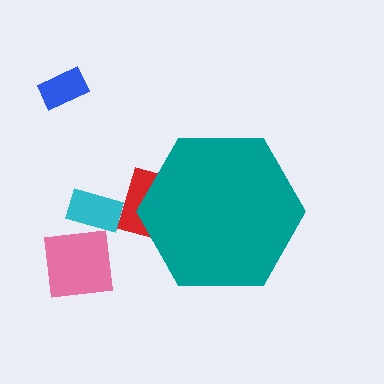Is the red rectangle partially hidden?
Yes, the red rectangle is partially hidden behind the teal hexagon.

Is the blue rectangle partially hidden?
No, the blue rectangle is fully visible.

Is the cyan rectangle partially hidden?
No, the cyan rectangle is fully visible.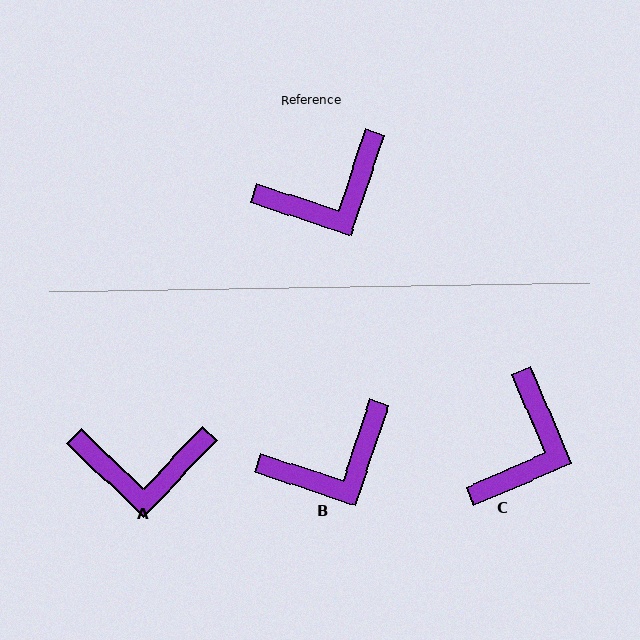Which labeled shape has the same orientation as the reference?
B.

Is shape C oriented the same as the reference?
No, it is off by about 41 degrees.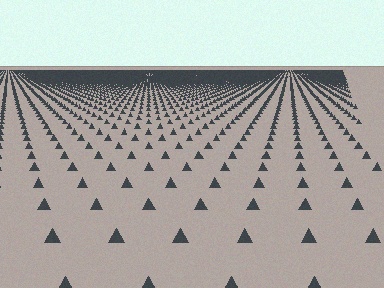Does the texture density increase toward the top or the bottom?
Density increases toward the top.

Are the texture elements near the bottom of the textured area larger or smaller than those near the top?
Larger. Near the bottom, elements are closer to the viewer and appear at a bigger on-screen size.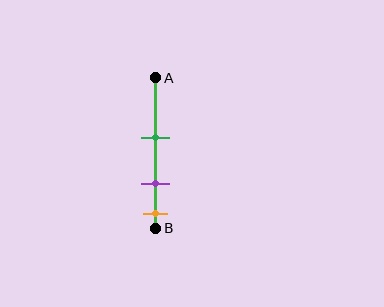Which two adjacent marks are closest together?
The purple and orange marks are the closest adjacent pair.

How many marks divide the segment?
There are 3 marks dividing the segment.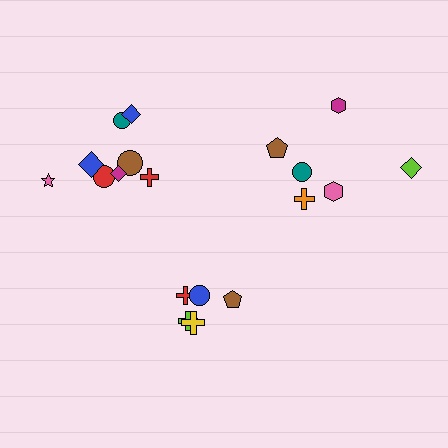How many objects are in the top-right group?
There are 6 objects.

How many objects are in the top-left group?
There are 8 objects.